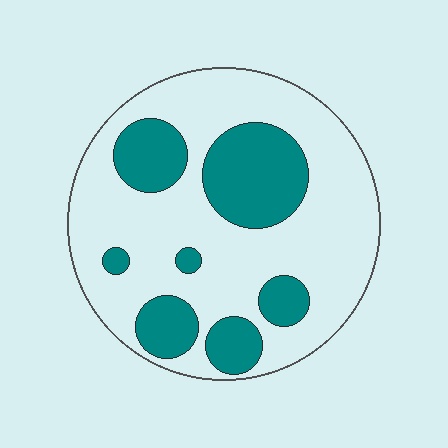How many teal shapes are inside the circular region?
7.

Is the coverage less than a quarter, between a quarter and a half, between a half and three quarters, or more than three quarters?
Between a quarter and a half.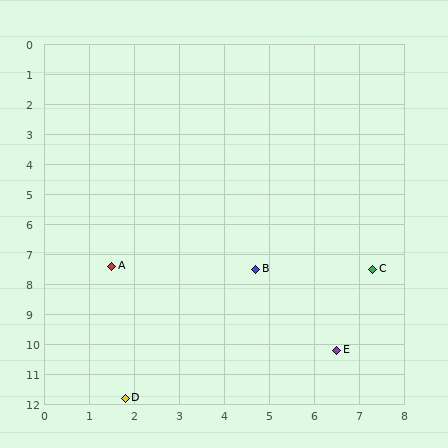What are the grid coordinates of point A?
Point A is at approximately (1.5, 7.4).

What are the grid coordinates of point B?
Point B is at approximately (4.7, 7.5).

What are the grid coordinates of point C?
Point C is at approximately (7.3, 7.5).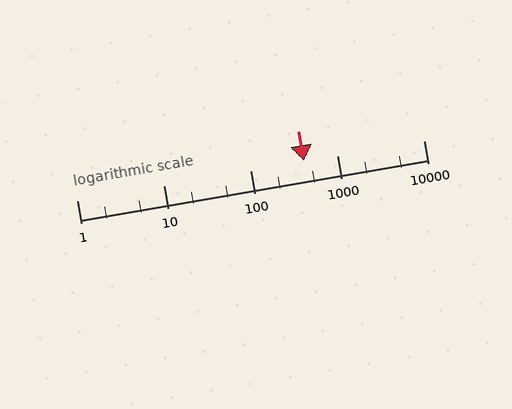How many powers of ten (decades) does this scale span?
The scale spans 4 decades, from 1 to 10000.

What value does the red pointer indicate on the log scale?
The pointer indicates approximately 420.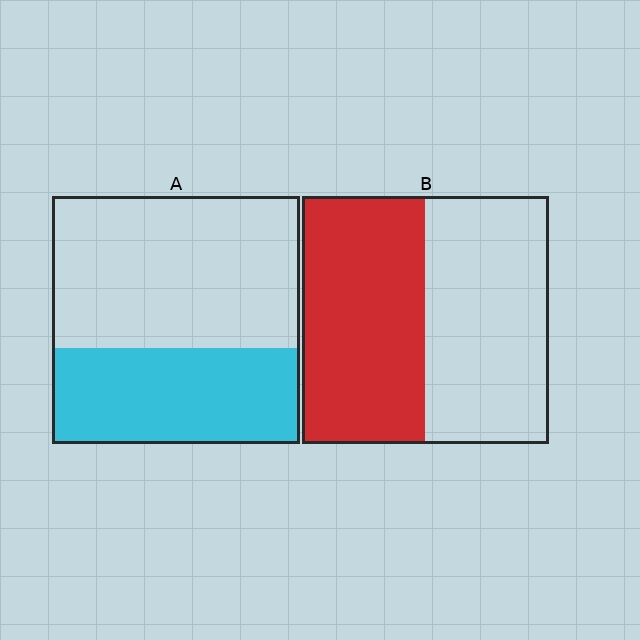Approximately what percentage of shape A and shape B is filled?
A is approximately 40% and B is approximately 50%.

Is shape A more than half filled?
No.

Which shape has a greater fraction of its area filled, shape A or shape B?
Shape B.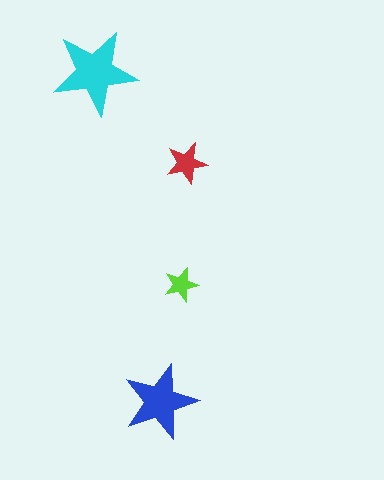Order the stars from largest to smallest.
the cyan one, the blue one, the red one, the lime one.